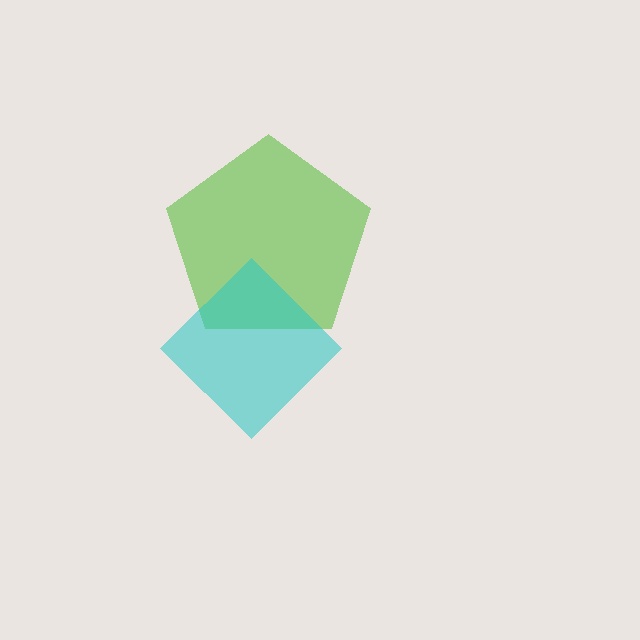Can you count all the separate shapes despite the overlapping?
Yes, there are 2 separate shapes.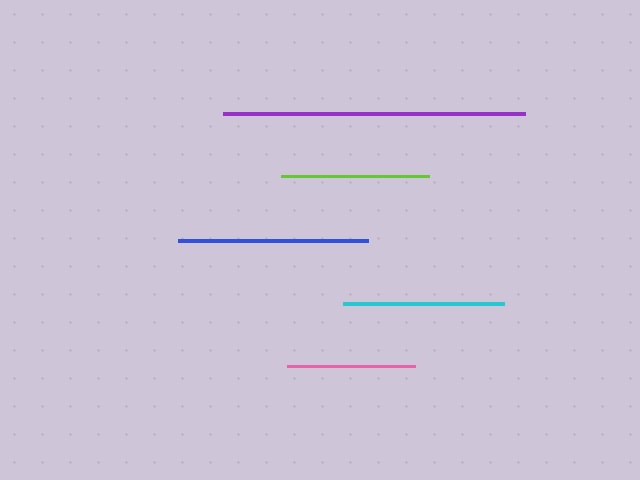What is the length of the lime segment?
The lime segment is approximately 148 pixels long.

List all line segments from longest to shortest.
From longest to shortest: purple, blue, cyan, lime, pink.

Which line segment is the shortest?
The pink line is the shortest at approximately 127 pixels.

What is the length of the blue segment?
The blue segment is approximately 190 pixels long.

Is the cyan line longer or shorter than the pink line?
The cyan line is longer than the pink line.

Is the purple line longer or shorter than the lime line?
The purple line is longer than the lime line.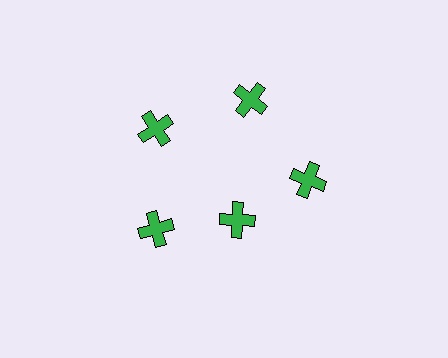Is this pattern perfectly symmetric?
No. The 5 green crosses are arranged in a ring, but one element near the 5 o'clock position is pulled inward toward the center, breaking the 5-fold rotational symmetry.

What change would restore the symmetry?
The symmetry would be restored by moving it outward, back onto the ring so that all 5 crosses sit at equal angles and equal distance from the center.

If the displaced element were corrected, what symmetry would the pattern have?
It would have 5-fold rotational symmetry — the pattern would map onto itself every 72 degrees.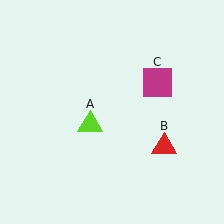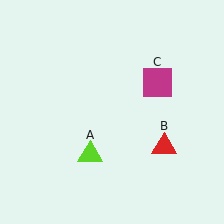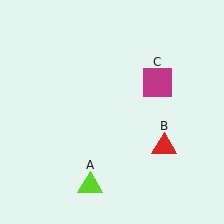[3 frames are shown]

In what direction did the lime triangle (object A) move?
The lime triangle (object A) moved down.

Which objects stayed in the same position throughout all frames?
Red triangle (object B) and magenta square (object C) remained stationary.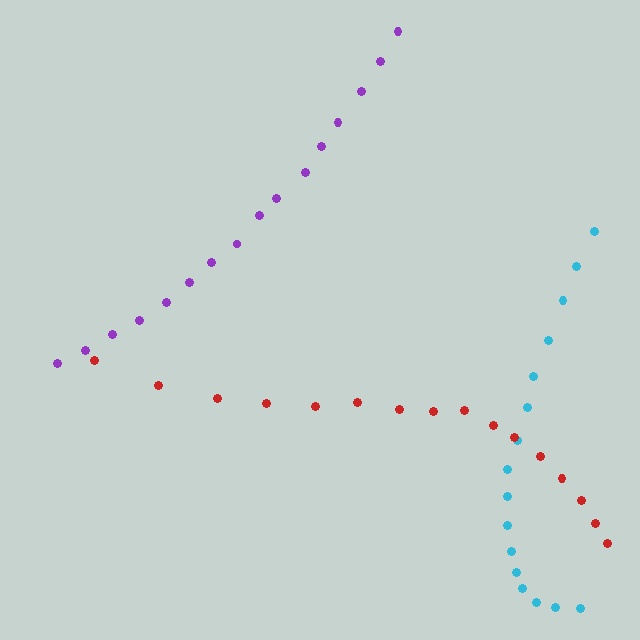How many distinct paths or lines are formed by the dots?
There are 3 distinct paths.